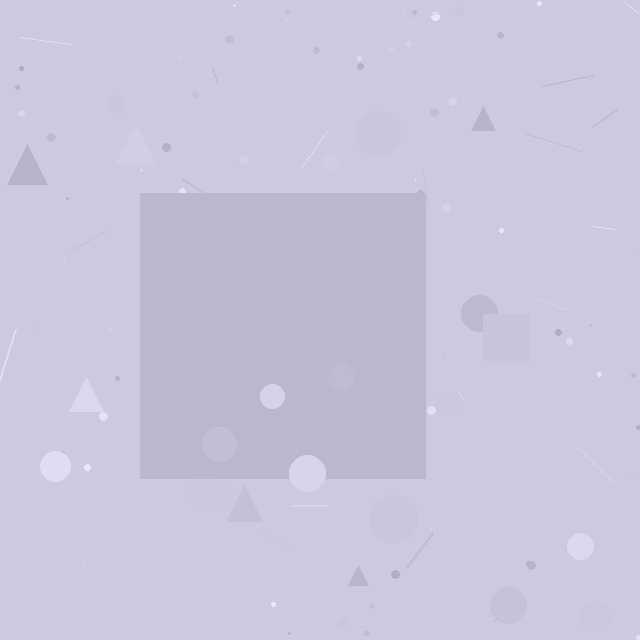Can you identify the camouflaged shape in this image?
The camouflaged shape is a square.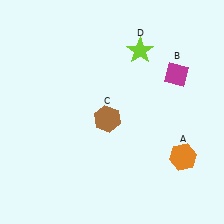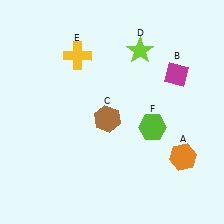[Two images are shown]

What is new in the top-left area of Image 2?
A yellow cross (E) was added in the top-left area of Image 2.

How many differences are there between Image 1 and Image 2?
There are 2 differences between the two images.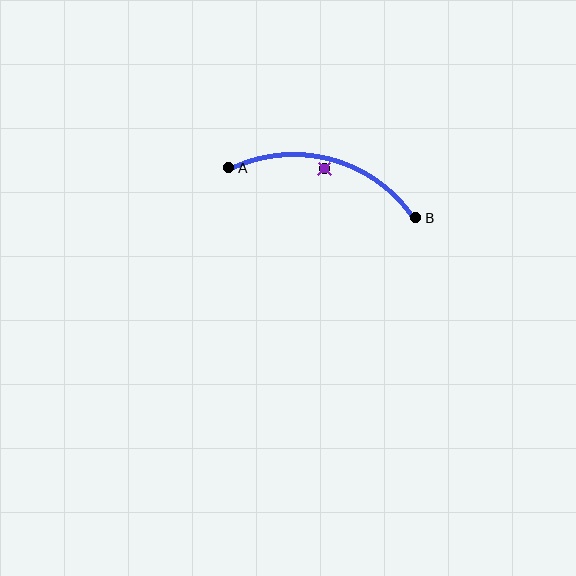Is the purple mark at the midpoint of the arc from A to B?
No — the purple mark does not lie on the arc at all. It sits slightly inside the curve.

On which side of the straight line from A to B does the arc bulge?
The arc bulges above the straight line connecting A and B.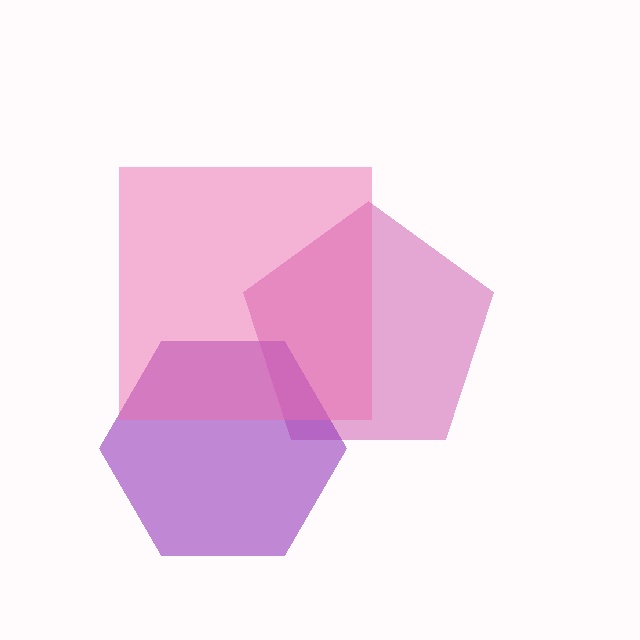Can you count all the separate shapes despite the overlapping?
Yes, there are 3 separate shapes.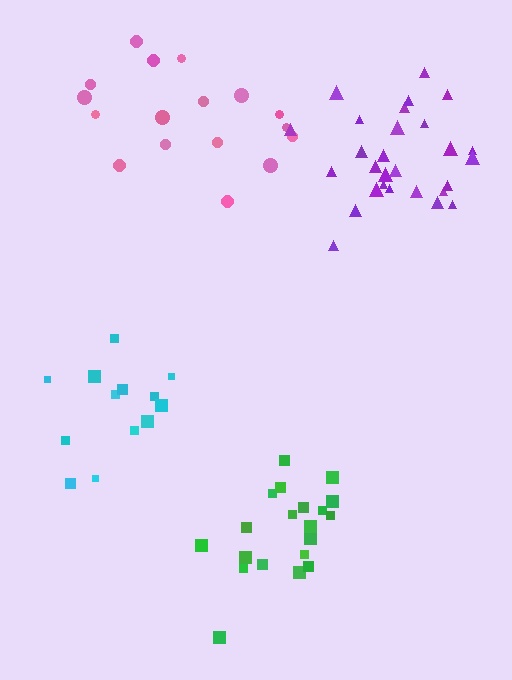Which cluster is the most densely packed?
Purple.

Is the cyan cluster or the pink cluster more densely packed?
Cyan.